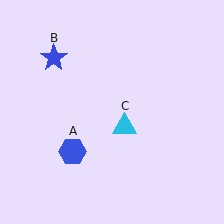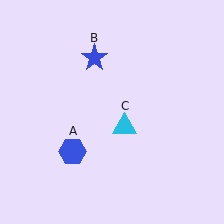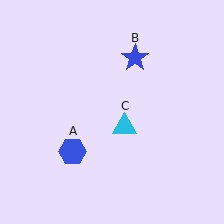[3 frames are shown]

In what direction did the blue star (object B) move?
The blue star (object B) moved right.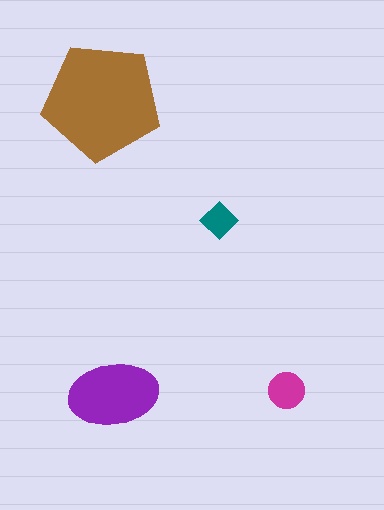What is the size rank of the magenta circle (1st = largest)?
3rd.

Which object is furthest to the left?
The brown pentagon is leftmost.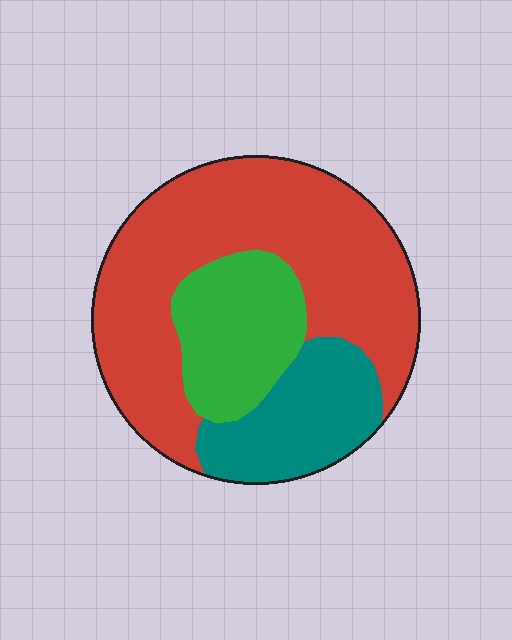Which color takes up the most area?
Red, at roughly 60%.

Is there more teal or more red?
Red.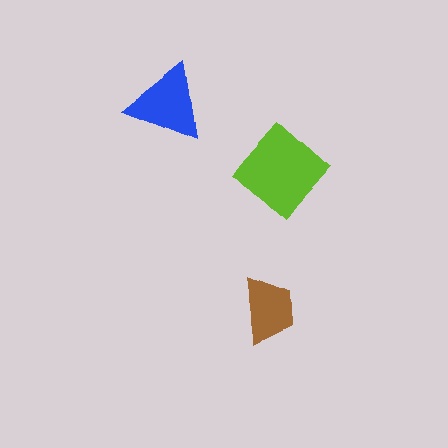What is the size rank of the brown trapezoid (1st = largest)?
3rd.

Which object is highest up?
The blue triangle is topmost.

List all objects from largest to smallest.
The lime diamond, the blue triangle, the brown trapezoid.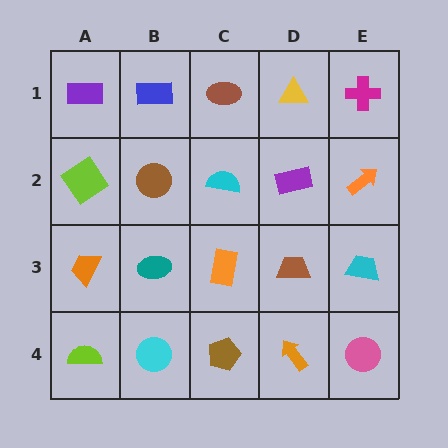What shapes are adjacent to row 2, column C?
A brown ellipse (row 1, column C), an orange rectangle (row 3, column C), a brown circle (row 2, column B), a purple rectangle (row 2, column D).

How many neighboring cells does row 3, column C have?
4.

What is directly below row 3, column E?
A pink circle.